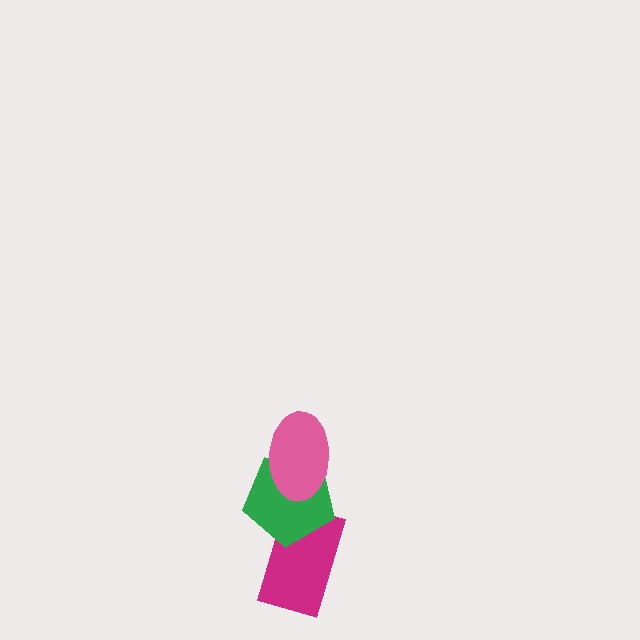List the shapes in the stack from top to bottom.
From top to bottom: the pink ellipse, the green pentagon, the magenta rectangle.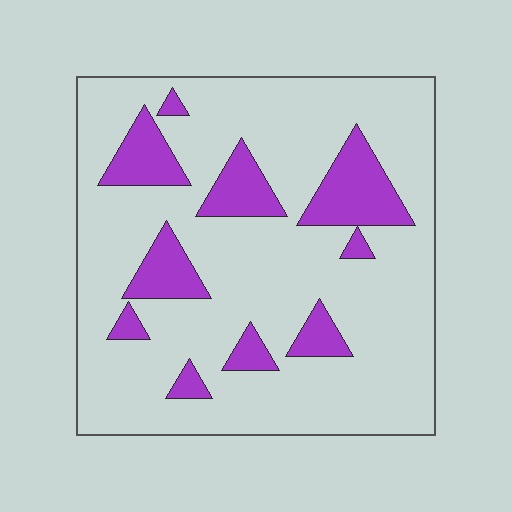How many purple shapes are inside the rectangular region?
10.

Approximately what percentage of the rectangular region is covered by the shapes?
Approximately 20%.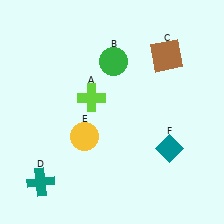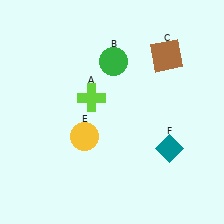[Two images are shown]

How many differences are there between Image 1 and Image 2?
There is 1 difference between the two images.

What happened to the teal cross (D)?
The teal cross (D) was removed in Image 2. It was in the bottom-left area of Image 1.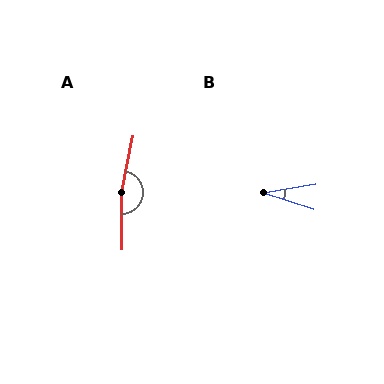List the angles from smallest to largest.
B (28°), A (168°).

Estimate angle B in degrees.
Approximately 28 degrees.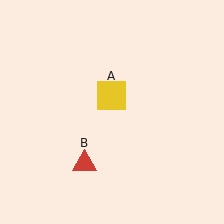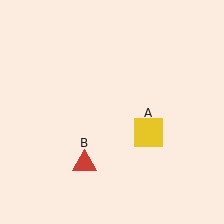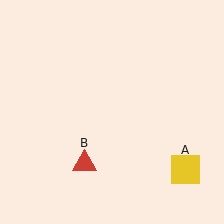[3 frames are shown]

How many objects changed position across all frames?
1 object changed position: yellow square (object A).